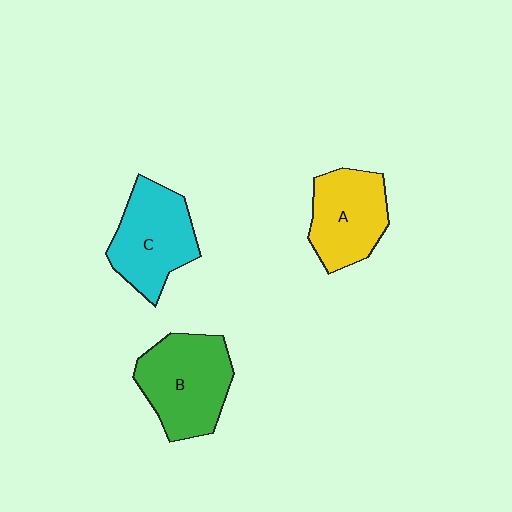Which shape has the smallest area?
Shape A (yellow).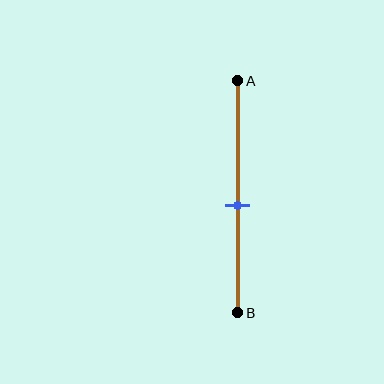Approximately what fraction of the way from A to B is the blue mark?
The blue mark is approximately 55% of the way from A to B.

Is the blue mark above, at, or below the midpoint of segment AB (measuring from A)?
The blue mark is below the midpoint of segment AB.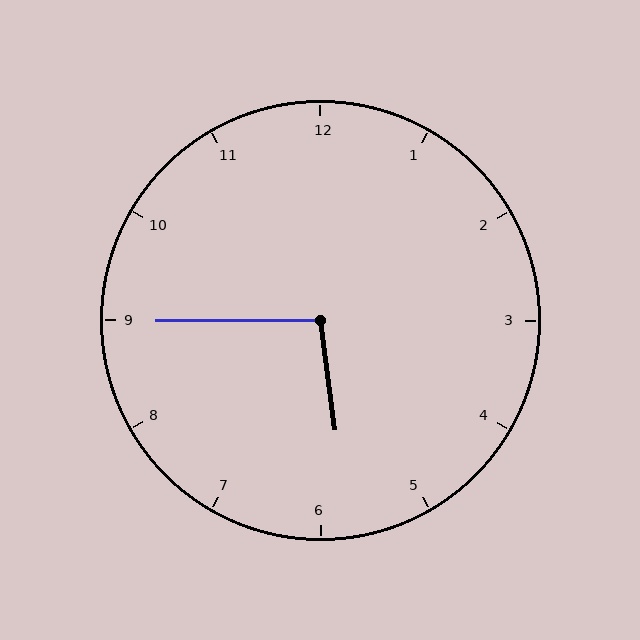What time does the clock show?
5:45.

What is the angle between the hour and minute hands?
Approximately 98 degrees.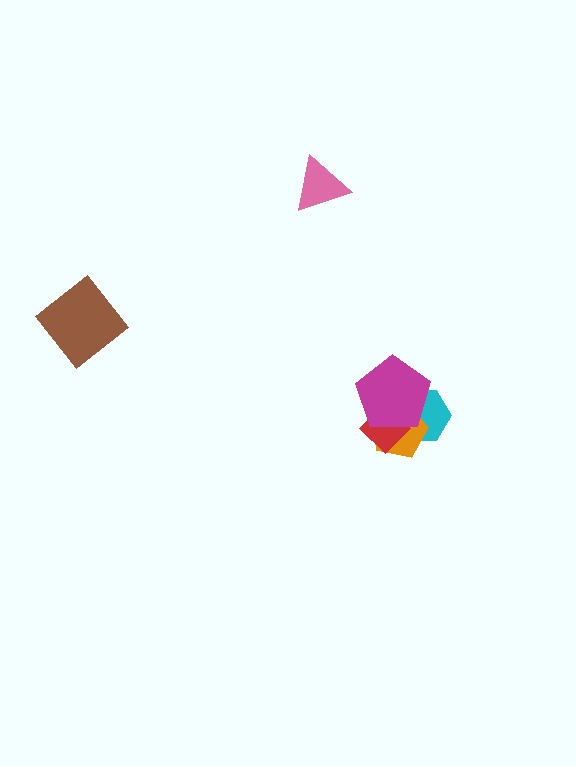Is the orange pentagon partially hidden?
Yes, it is partially covered by another shape.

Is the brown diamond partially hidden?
No, no other shape covers it.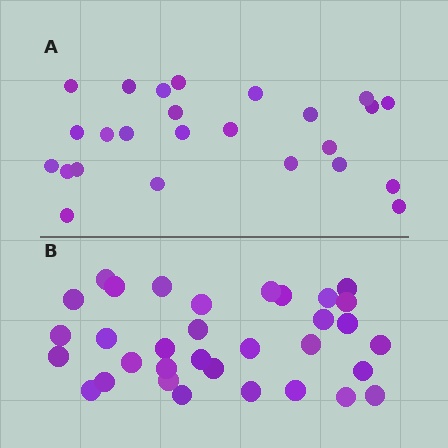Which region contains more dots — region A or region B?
Region B (the bottom region) has more dots.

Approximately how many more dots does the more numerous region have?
Region B has roughly 8 or so more dots than region A.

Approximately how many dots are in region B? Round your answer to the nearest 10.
About 30 dots. (The exact count is 33, which rounds to 30.)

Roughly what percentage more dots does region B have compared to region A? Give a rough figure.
About 30% more.